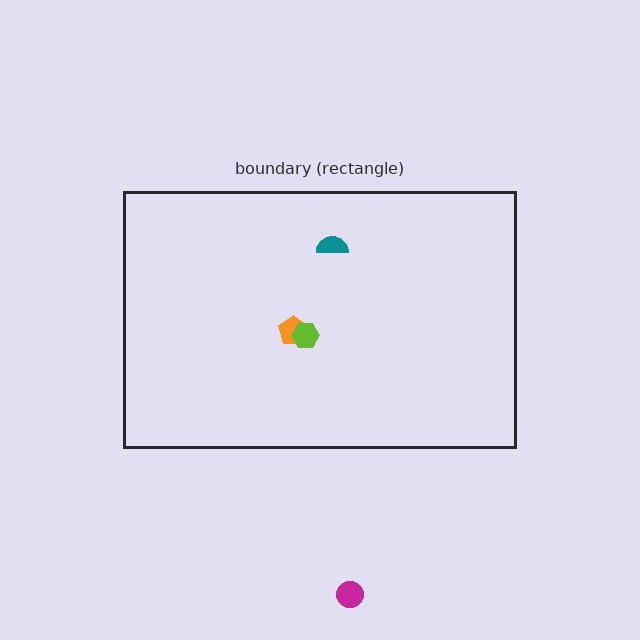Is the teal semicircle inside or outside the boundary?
Inside.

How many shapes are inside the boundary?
3 inside, 1 outside.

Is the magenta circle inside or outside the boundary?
Outside.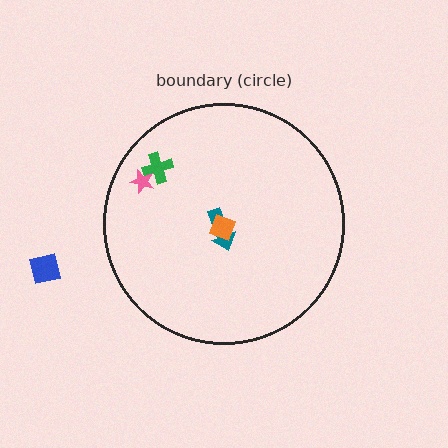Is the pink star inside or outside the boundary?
Inside.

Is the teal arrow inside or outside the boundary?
Inside.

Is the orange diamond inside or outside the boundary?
Inside.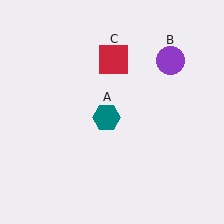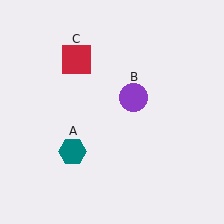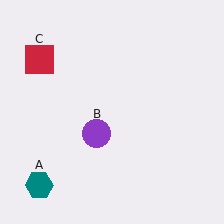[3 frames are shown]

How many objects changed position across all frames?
3 objects changed position: teal hexagon (object A), purple circle (object B), red square (object C).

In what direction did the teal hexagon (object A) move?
The teal hexagon (object A) moved down and to the left.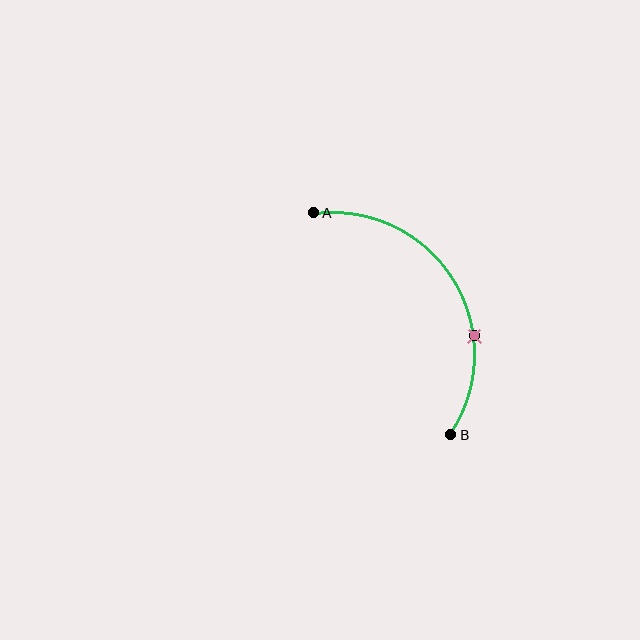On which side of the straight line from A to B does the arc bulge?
The arc bulges to the right of the straight line connecting A and B.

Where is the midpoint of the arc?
The arc midpoint is the point on the curve farthest from the straight line joining A and B. It sits to the right of that line.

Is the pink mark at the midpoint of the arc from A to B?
No. The pink mark lies on the arc but is closer to endpoint B. The arc midpoint would be at the point on the curve equidistant along the arc from both A and B.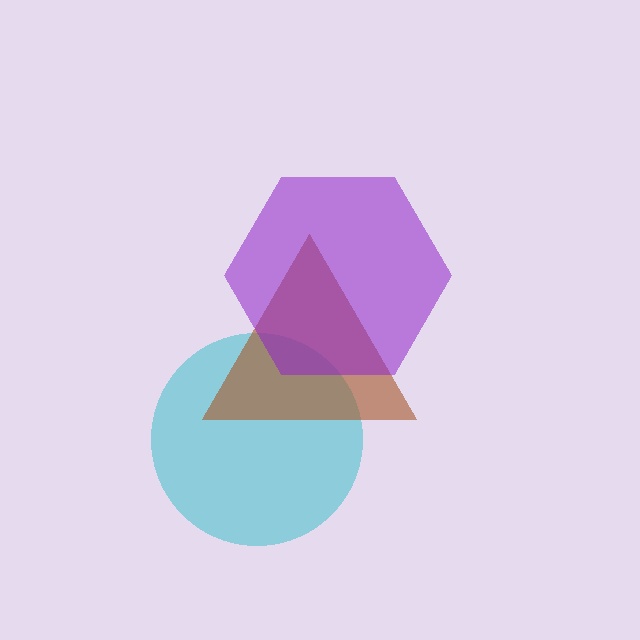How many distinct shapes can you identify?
There are 3 distinct shapes: a cyan circle, a brown triangle, a purple hexagon.